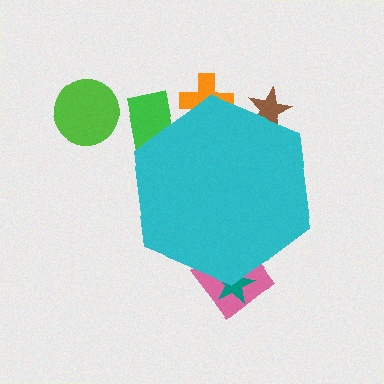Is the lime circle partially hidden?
No, the lime circle is fully visible.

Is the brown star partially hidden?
Yes, the brown star is partially hidden behind the cyan hexagon.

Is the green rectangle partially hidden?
Yes, the green rectangle is partially hidden behind the cyan hexagon.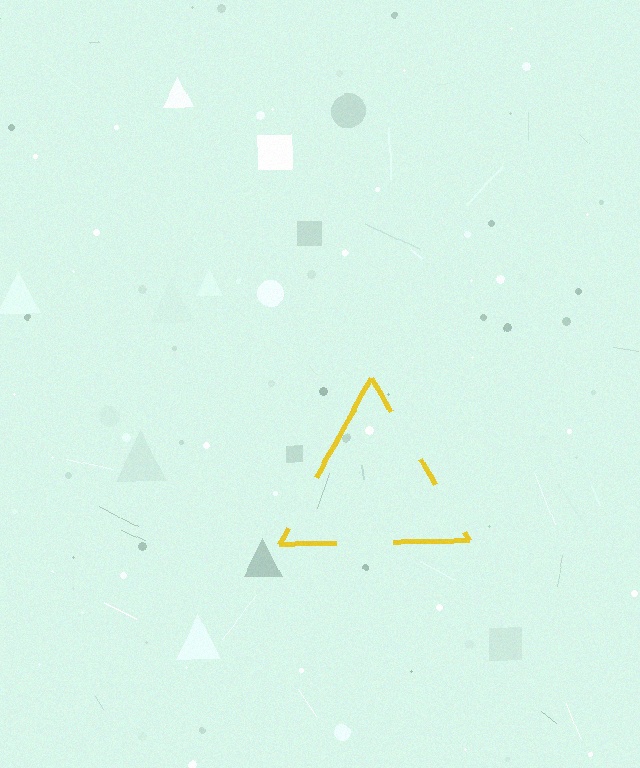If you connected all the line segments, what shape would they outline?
They would outline a triangle.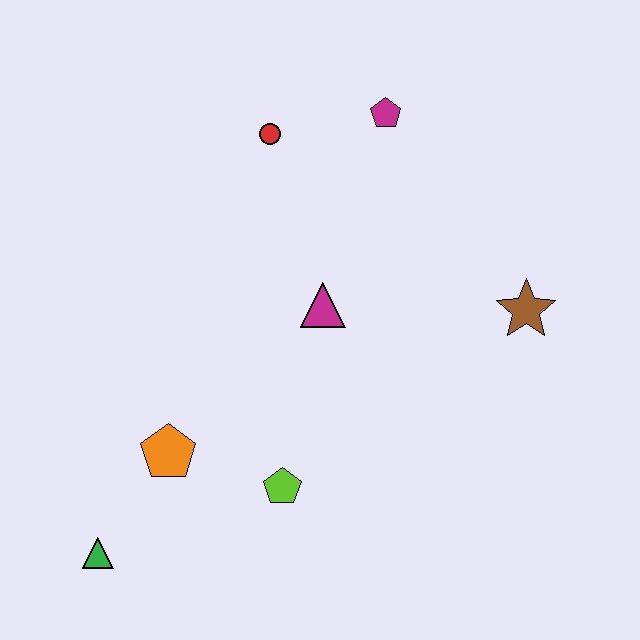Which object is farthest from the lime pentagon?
The magenta pentagon is farthest from the lime pentagon.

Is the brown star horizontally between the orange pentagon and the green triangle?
No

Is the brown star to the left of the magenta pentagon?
No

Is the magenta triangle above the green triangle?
Yes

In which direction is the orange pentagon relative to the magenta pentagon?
The orange pentagon is below the magenta pentagon.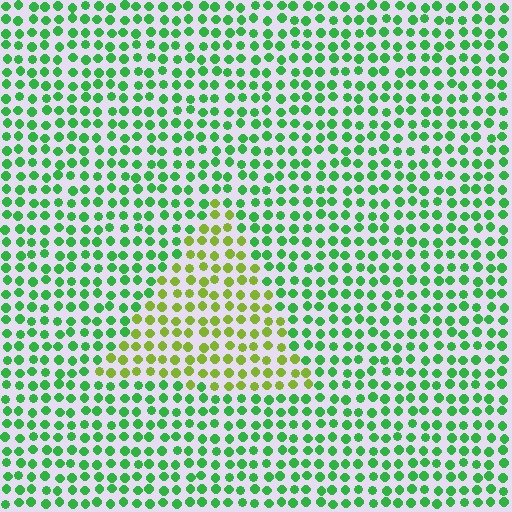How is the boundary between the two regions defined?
The boundary is defined purely by a slight shift in hue (about 45 degrees). Spacing, size, and orientation are identical on both sides.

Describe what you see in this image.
The image is filled with small green elements in a uniform arrangement. A triangle-shaped region is visible where the elements are tinted to a slightly different hue, forming a subtle color boundary.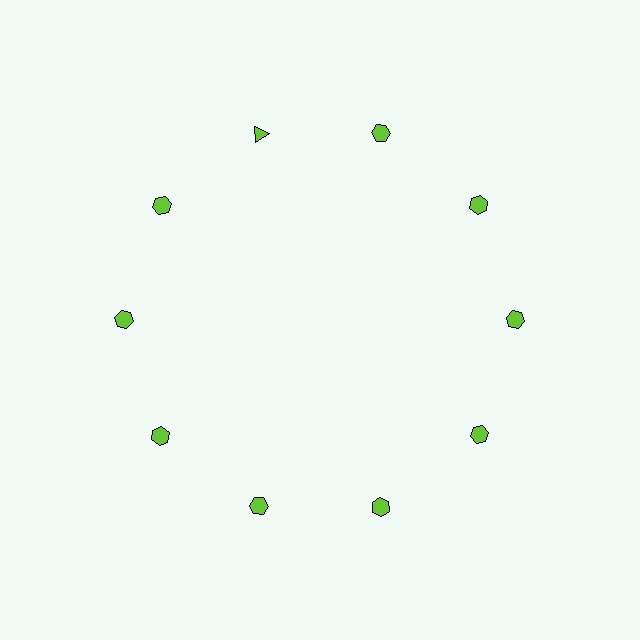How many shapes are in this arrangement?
There are 10 shapes arranged in a ring pattern.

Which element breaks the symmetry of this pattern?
The lime triangle at roughly the 11 o'clock position breaks the symmetry. All other shapes are lime hexagons.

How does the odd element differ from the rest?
It has a different shape: triangle instead of hexagon.